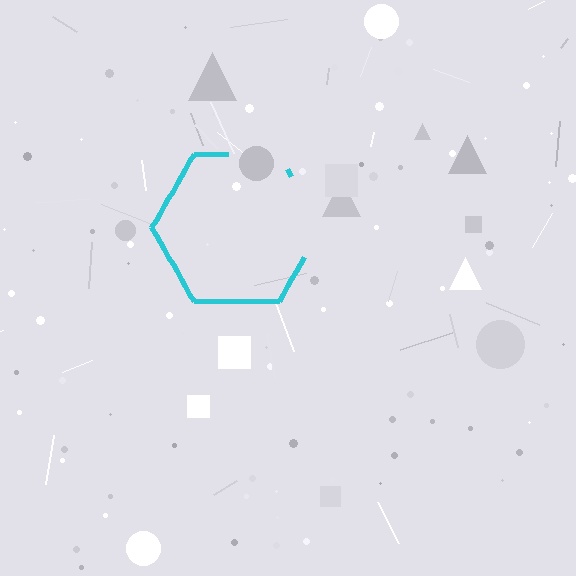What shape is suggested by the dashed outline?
The dashed outline suggests a hexagon.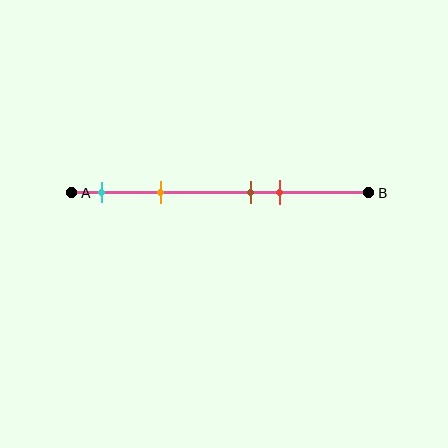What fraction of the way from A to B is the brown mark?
The brown mark is approximately 60% (0.6) of the way from A to B.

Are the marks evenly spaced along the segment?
No, the marks are not evenly spaced.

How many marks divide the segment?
There are 4 marks dividing the segment.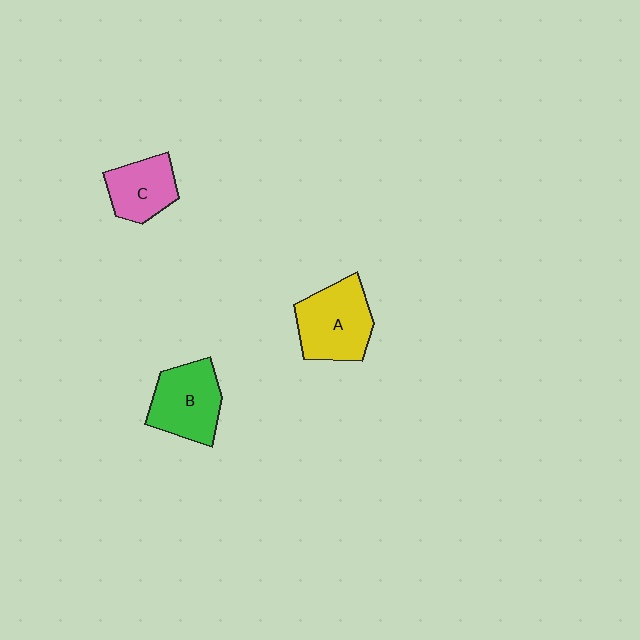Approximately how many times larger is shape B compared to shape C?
Approximately 1.3 times.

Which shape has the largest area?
Shape A (yellow).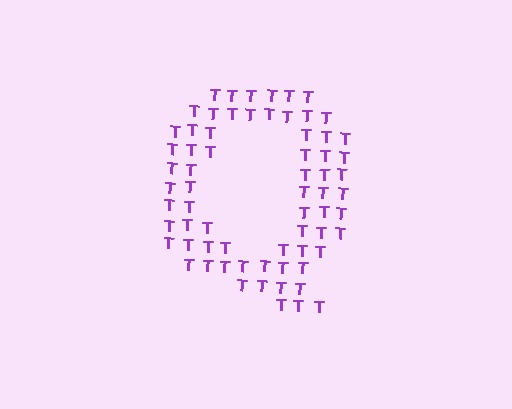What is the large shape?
The large shape is the letter Q.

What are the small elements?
The small elements are letter T's.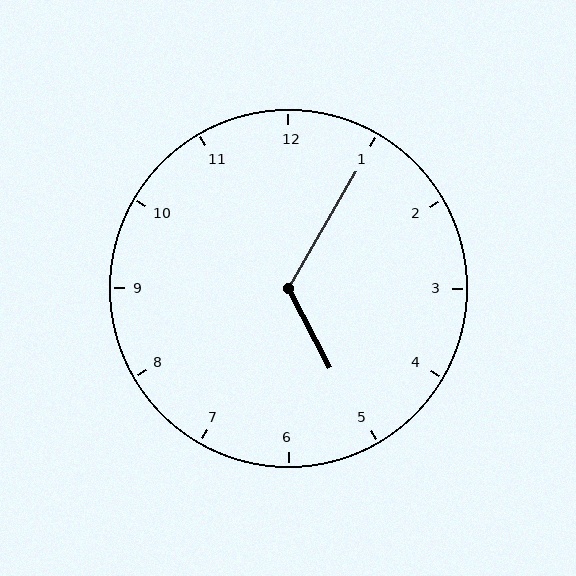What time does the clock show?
5:05.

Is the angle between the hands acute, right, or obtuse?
It is obtuse.